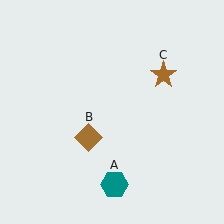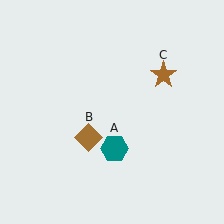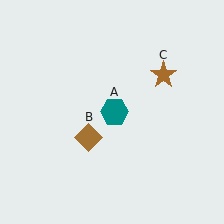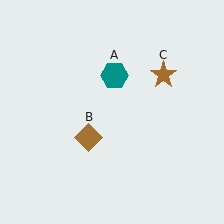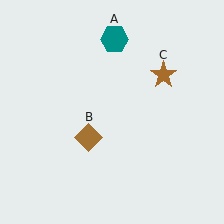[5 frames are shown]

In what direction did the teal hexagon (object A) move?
The teal hexagon (object A) moved up.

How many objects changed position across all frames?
1 object changed position: teal hexagon (object A).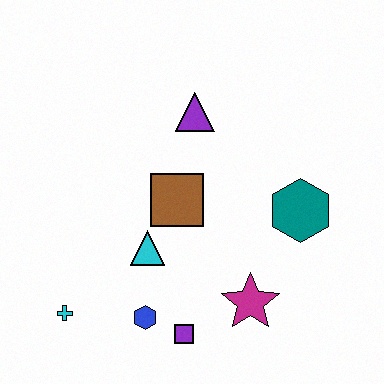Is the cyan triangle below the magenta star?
No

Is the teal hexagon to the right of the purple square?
Yes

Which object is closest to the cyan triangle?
The brown square is closest to the cyan triangle.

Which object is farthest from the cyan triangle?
The teal hexagon is farthest from the cyan triangle.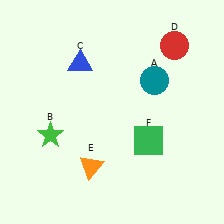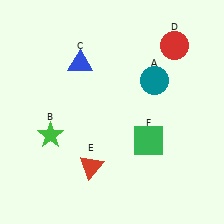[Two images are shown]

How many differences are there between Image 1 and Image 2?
There is 1 difference between the two images.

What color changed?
The triangle (E) changed from orange in Image 1 to red in Image 2.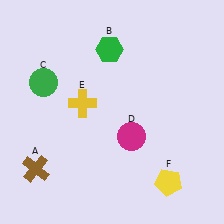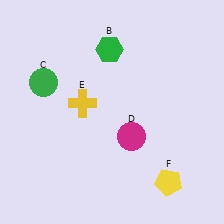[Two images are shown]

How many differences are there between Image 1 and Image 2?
There is 1 difference between the two images.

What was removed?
The brown cross (A) was removed in Image 2.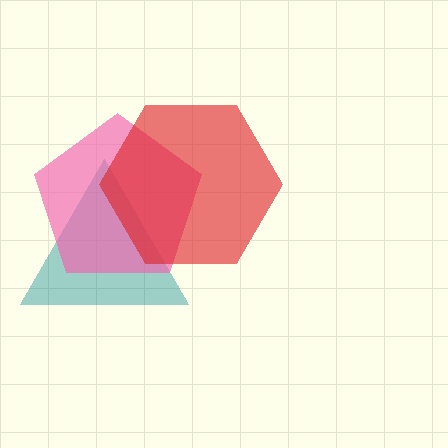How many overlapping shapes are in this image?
There are 3 overlapping shapes in the image.